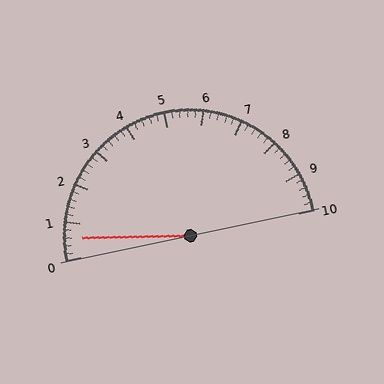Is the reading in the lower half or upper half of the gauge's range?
The reading is in the lower half of the range (0 to 10).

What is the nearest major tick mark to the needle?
The nearest major tick mark is 1.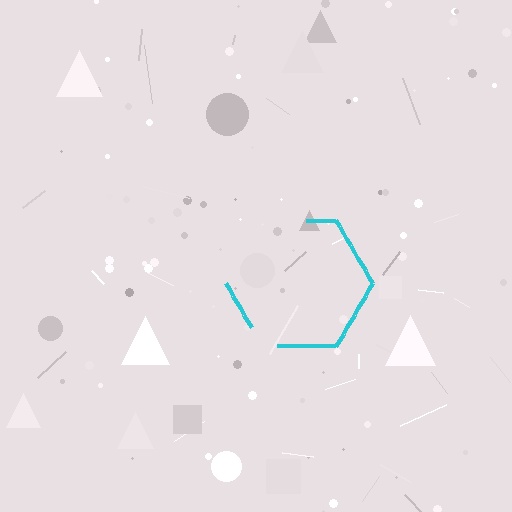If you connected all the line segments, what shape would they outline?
They would outline a hexagon.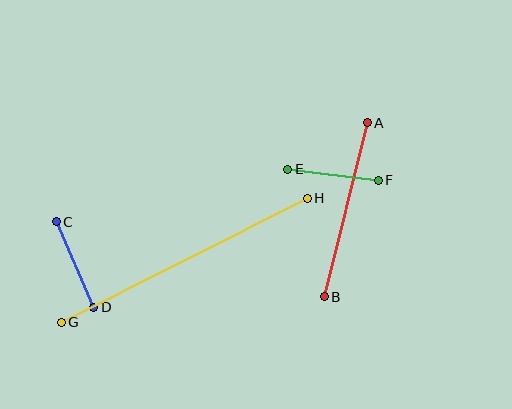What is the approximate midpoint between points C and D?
The midpoint is at approximately (75, 264) pixels.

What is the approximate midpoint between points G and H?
The midpoint is at approximately (184, 260) pixels.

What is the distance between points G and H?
The distance is approximately 276 pixels.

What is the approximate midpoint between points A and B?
The midpoint is at approximately (346, 210) pixels.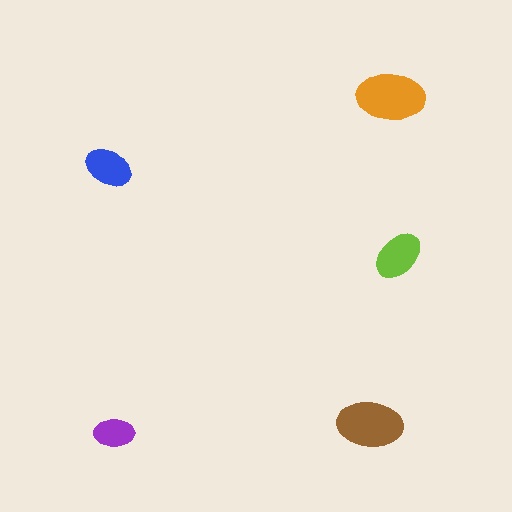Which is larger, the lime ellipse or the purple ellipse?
The lime one.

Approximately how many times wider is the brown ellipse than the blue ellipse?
About 1.5 times wider.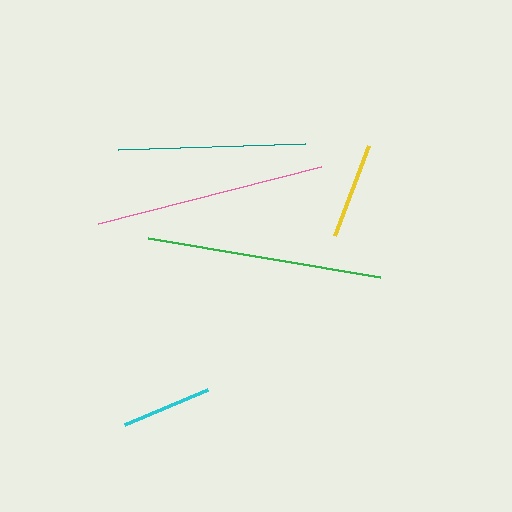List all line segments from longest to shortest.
From longest to shortest: green, pink, teal, yellow, cyan.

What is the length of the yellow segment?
The yellow segment is approximately 96 pixels long.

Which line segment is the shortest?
The cyan line is the shortest at approximately 90 pixels.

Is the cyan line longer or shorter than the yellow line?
The yellow line is longer than the cyan line.